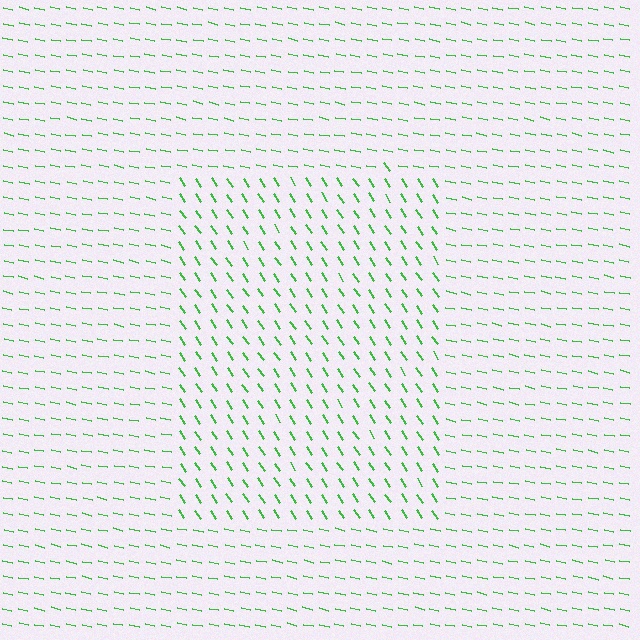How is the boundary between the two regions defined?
The boundary is defined purely by a change in line orientation (approximately 45 degrees difference). All lines are the same color and thickness.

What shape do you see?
I see a rectangle.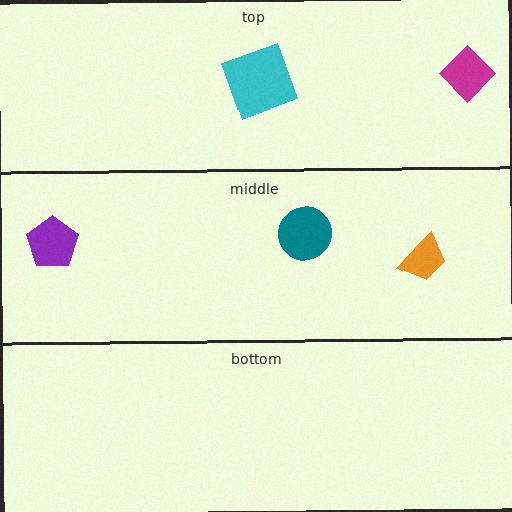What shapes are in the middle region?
The purple pentagon, the orange trapezoid, the teal circle.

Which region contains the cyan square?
The top region.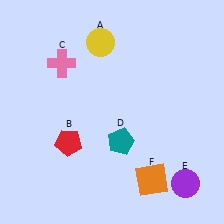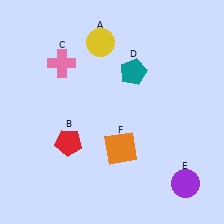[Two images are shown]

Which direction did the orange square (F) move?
The orange square (F) moved up.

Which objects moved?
The objects that moved are: the teal pentagon (D), the orange square (F).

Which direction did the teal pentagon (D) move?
The teal pentagon (D) moved up.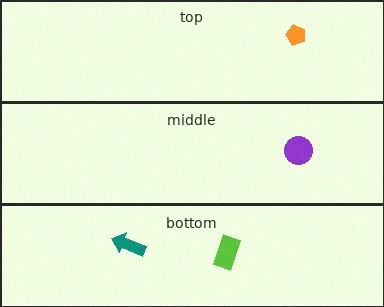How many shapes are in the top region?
1.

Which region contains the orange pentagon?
The top region.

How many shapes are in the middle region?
1.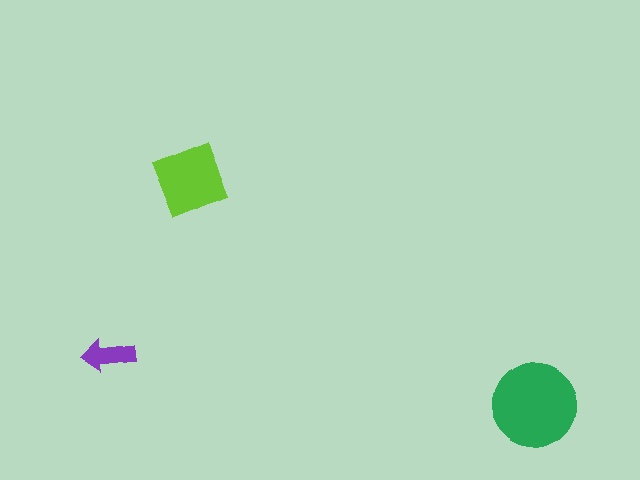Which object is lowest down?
The green circle is bottommost.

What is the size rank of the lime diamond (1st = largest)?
2nd.